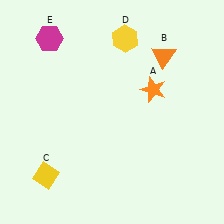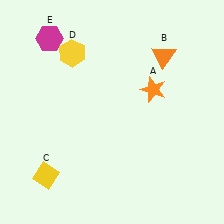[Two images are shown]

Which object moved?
The yellow hexagon (D) moved left.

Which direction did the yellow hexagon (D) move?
The yellow hexagon (D) moved left.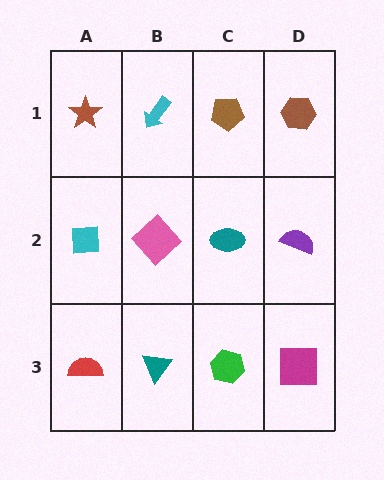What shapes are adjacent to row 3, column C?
A teal ellipse (row 2, column C), a teal triangle (row 3, column B), a magenta square (row 3, column D).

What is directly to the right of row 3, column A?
A teal triangle.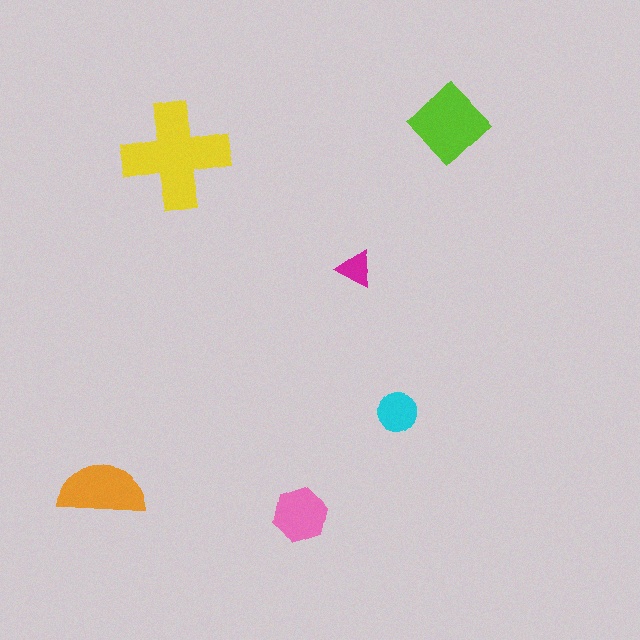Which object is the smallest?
The magenta triangle.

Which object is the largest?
The yellow cross.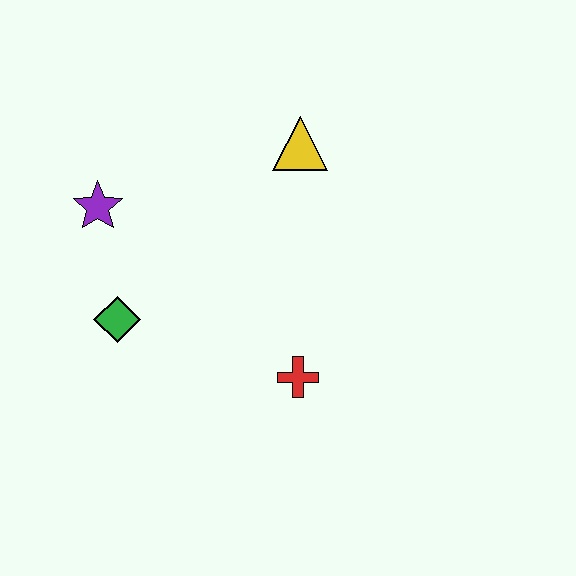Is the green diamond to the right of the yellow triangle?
No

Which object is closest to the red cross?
The green diamond is closest to the red cross.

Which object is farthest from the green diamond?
The yellow triangle is farthest from the green diamond.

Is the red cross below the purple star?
Yes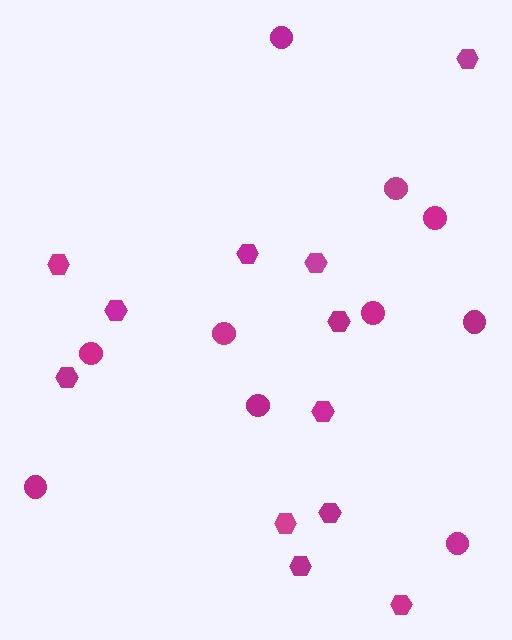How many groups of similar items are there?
There are 2 groups: one group of hexagons (12) and one group of circles (10).